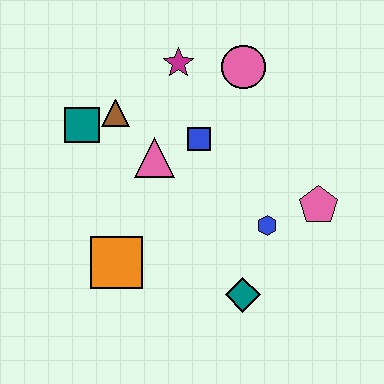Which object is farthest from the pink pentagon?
The teal square is farthest from the pink pentagon.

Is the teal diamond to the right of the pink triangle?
Yes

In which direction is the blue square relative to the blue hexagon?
The blue square is above the blue hexagon.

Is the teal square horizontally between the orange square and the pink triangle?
No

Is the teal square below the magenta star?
Yes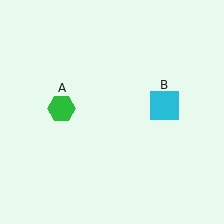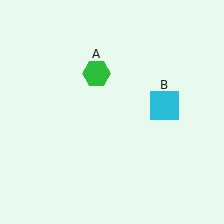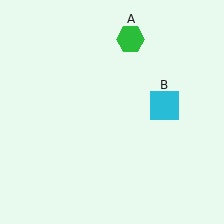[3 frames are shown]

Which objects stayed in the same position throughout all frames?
Cyan square (object B) remained stationary.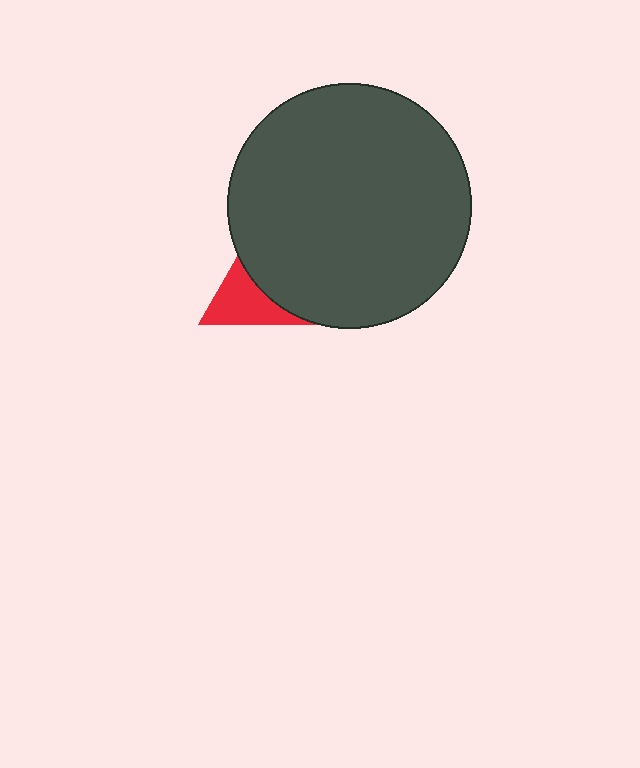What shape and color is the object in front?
The object in front is a dark gray circle.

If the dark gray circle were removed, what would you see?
You would see the complete red triangle.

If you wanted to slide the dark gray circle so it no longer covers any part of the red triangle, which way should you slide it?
Slide it toward the upper-right — that is the most direct way to separate the two shapes.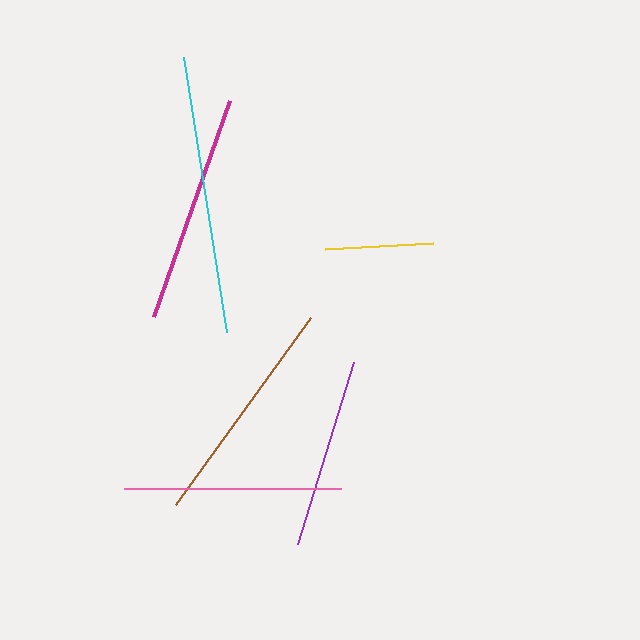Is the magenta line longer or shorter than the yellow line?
The magenta line is longer than the yellow line.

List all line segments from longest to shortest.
From longest to shortest: cyan, brown, magenta, pink, purple, yellow.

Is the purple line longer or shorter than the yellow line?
The purple line is longer than the yellow line.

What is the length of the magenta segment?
The magenta segment is approximately 228 pixels long.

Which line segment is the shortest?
The yellow line is the shortest at approximately 109 pixels.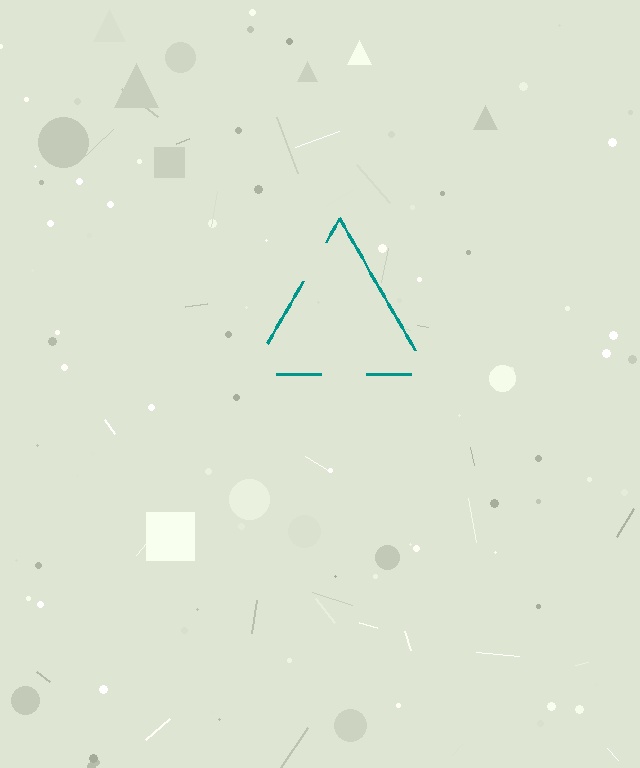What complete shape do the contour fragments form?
The contour fragments form a triangle.